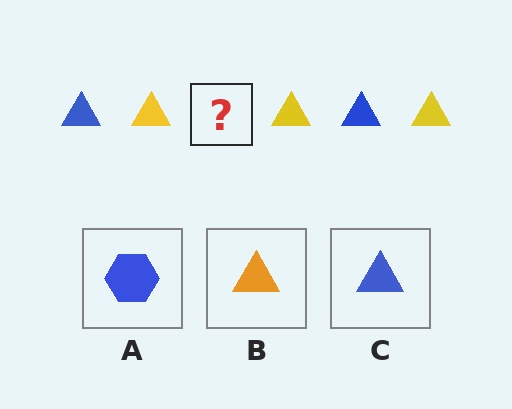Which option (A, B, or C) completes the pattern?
C.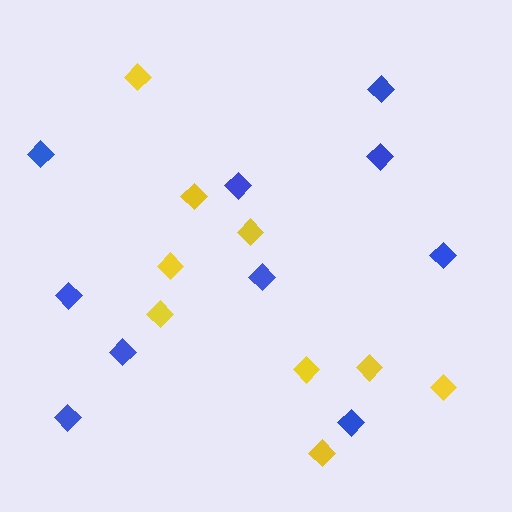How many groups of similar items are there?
There are 2 groups: one group of blue diamonds (10) and one group of yellow diamonds (9).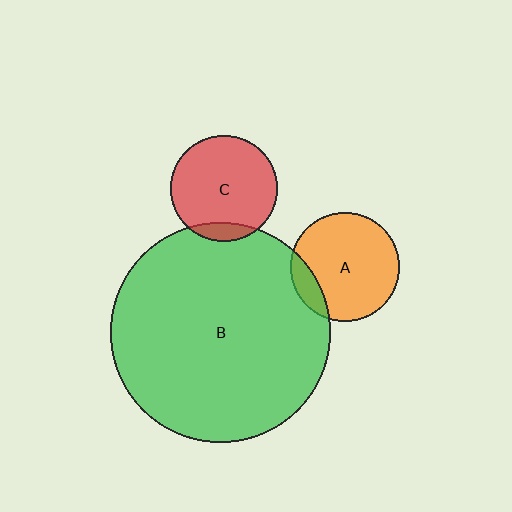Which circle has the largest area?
Circle B (green).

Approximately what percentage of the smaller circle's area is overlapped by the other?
Approximately 10%.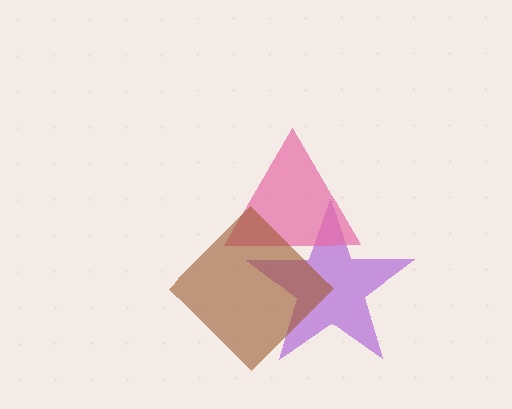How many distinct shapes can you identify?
There are 3 distinct shapes: a purple star, a pink triangle, a brown diamond.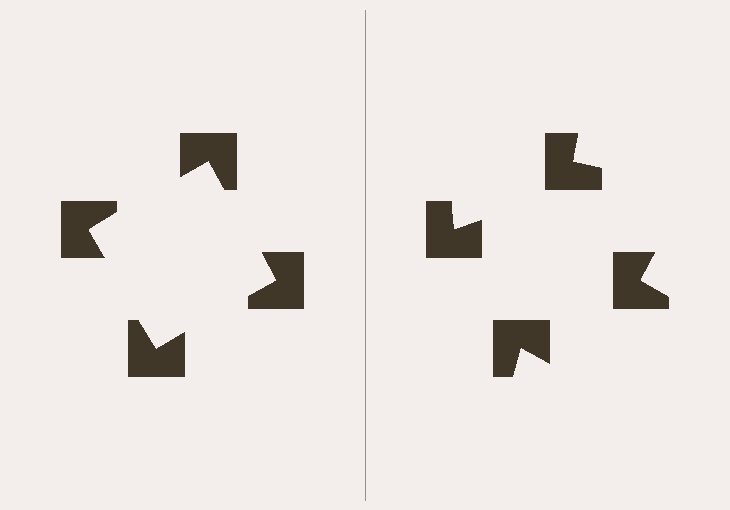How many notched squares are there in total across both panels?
8 — 4 on each side.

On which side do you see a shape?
An illusory square appears on the left side. On the right side the wedge cuts are rotated, so no coherent shape forms.